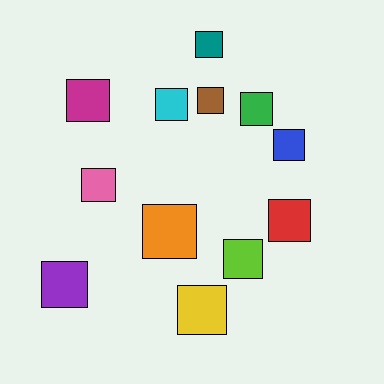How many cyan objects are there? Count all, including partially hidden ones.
There is 1 cyan object.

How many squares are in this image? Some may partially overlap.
There are 12 squares.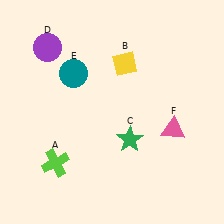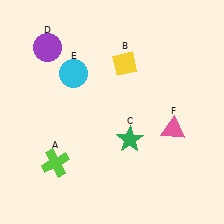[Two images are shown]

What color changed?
The circle (E) changed from teal in Image 1 to cyan in Image 2.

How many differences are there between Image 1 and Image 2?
There is 1 difference between the two images.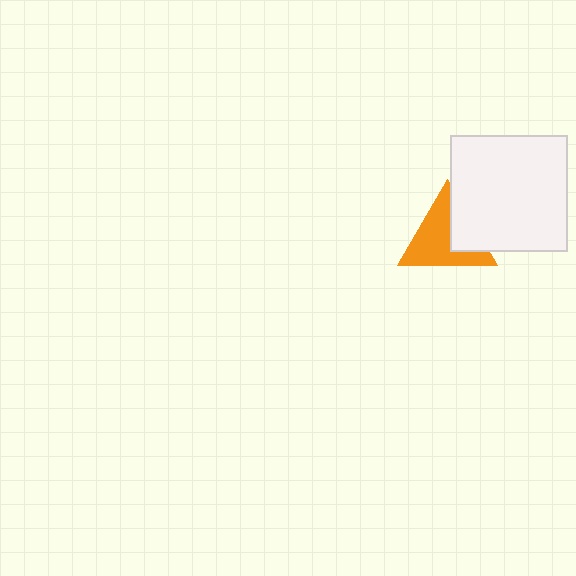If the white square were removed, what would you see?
You would see the complete orange triangle.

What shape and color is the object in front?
The object in front is a white square.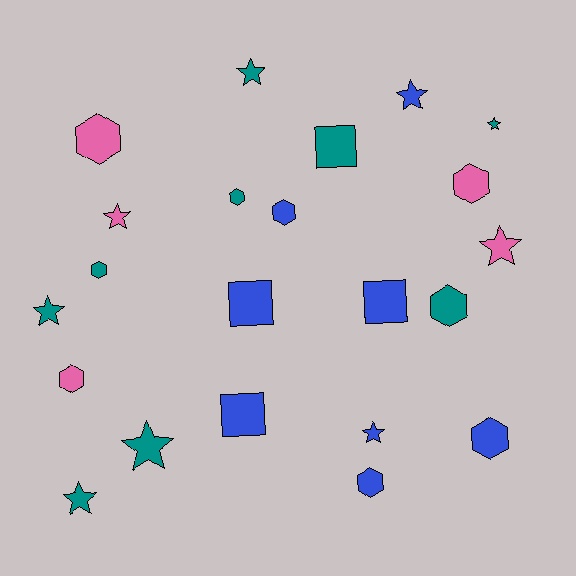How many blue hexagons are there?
There are 3 blue hexagons.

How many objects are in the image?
There are 22 objects.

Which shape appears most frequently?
Star, with 9 objects.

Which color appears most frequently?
Teal, with 9 objects.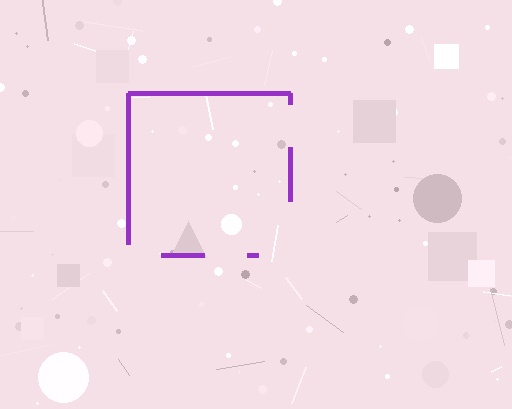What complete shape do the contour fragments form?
The contour fragments form a square.